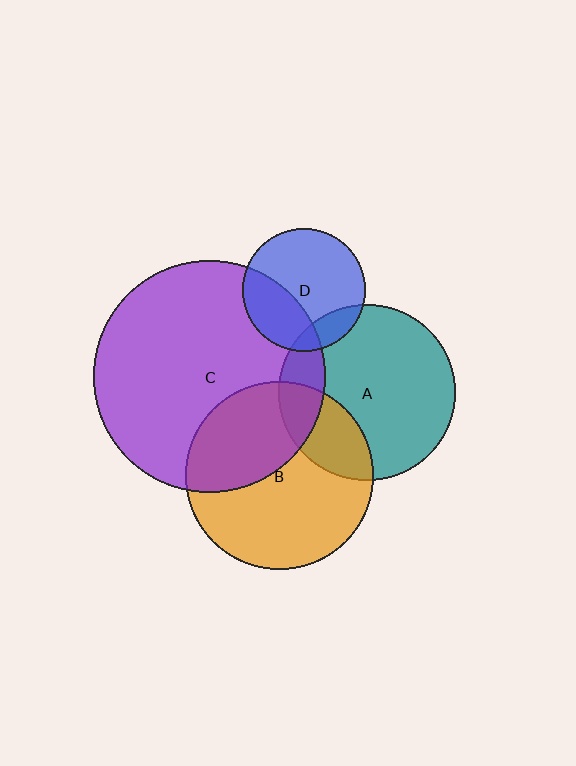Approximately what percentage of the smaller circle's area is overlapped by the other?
Approximately 40%.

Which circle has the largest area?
Circle C (purple).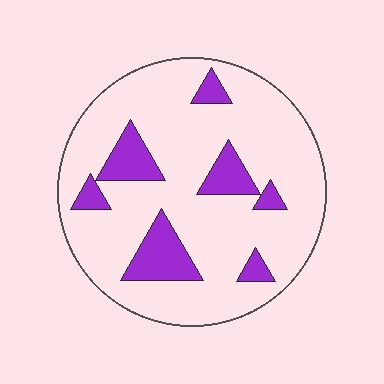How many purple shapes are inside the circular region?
7.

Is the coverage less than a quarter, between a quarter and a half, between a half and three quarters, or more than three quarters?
Less than a quarter.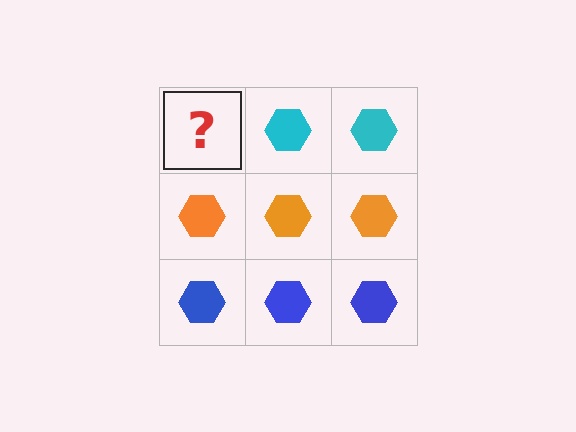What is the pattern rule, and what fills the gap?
The rule is that each row has a consistent color. The gap should be filled with a cyan hexagon.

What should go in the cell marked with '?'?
The missing cell should contain a cyan hexagon.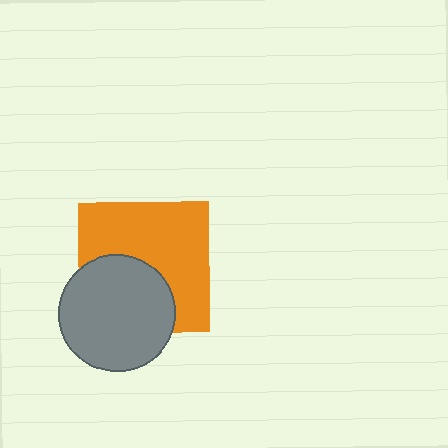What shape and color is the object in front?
The object in front is a gray circle.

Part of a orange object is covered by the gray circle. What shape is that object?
It is a square.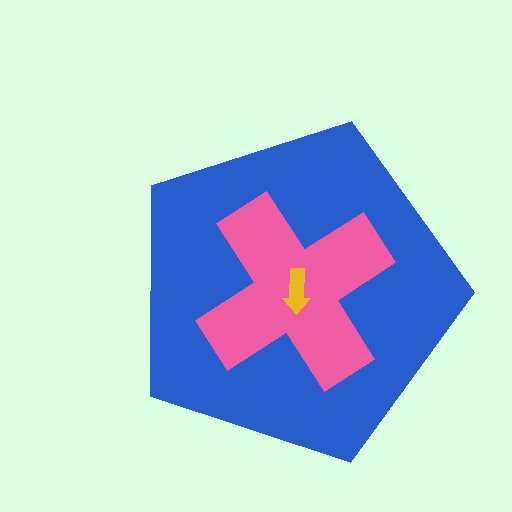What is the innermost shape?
The yellow arrow.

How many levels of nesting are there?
3.